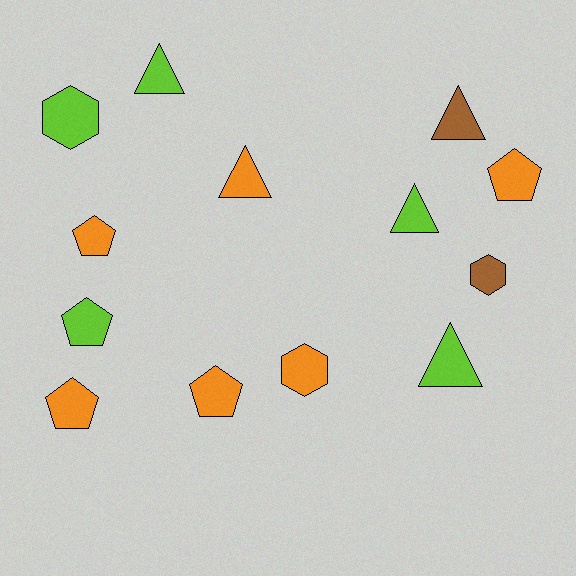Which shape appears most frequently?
Triangle, with 5 objects.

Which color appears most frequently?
Orange, with 6 objects.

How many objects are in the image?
There are 13 objects.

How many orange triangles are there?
There is 1 orange triangle.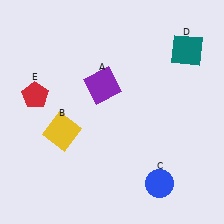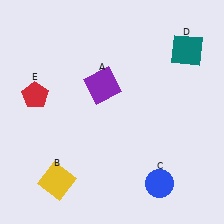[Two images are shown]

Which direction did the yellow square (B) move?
The yellow square (B) moved down.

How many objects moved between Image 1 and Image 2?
1 object moved between the two images.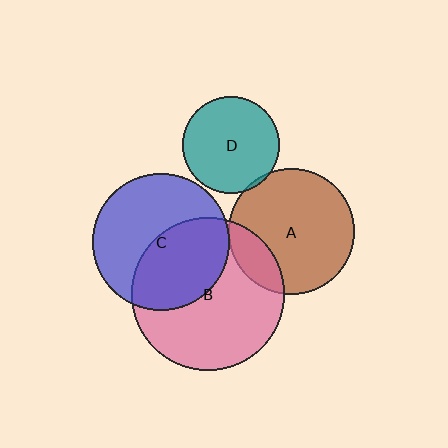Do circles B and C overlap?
Yes.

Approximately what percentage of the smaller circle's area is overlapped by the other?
Approximately 45%.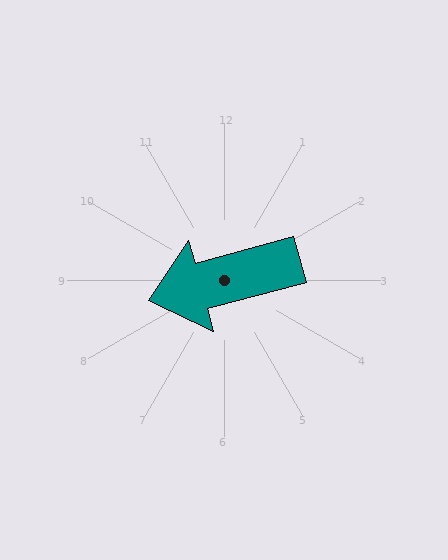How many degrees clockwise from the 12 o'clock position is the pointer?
Approximately 255 degrees.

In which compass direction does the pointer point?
West.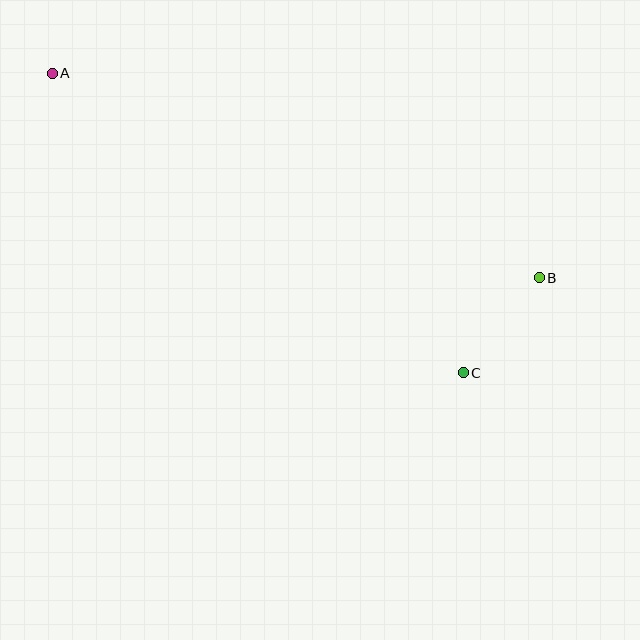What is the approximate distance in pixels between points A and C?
The distance between A and C is approximately 509 pixels.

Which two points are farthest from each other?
Points A and B are farthest from each other.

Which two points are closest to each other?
Points B and C are closest to each other.